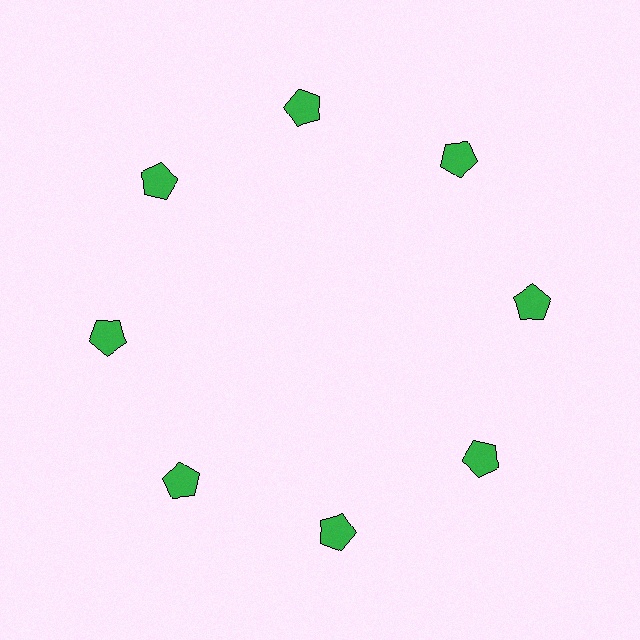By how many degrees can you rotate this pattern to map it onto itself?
The pattern maps onto itself every 45 degrees of rotation.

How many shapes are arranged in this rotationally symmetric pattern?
There are 8 shapes, arranged in 8 groups of 1.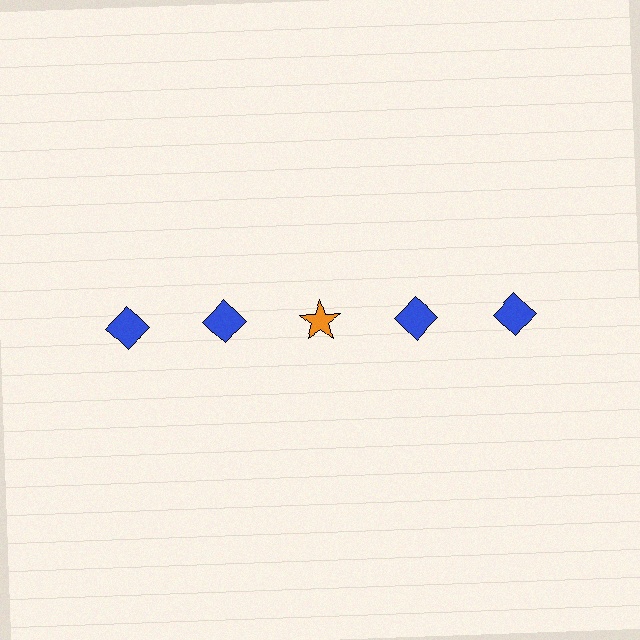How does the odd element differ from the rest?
It differs in both color (orange instead of blue) and shape (star instead of diamond).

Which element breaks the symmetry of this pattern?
The orange star in the top row, center column breaks the symmetry. All other shapes are blue diamonds.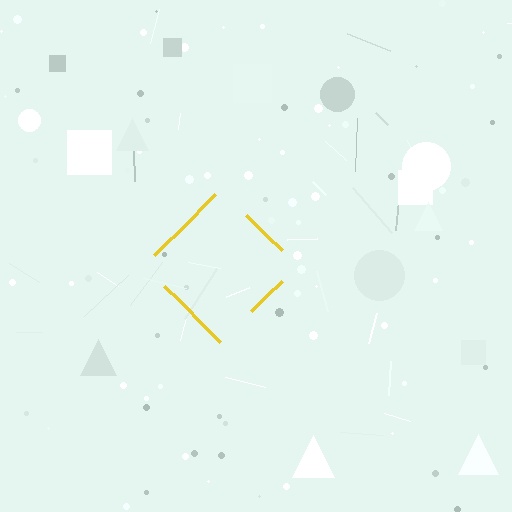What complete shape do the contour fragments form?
The contour fragments form a diamond.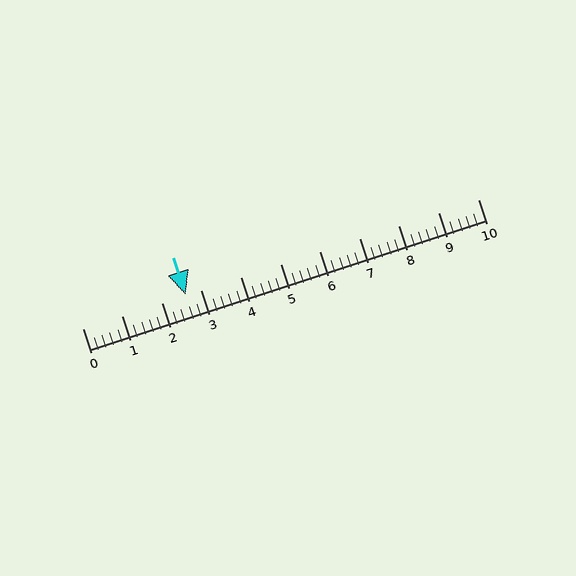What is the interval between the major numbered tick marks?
The major tick marks are spaced 1 units apart.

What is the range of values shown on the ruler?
The ruler shows values from 0 to 10.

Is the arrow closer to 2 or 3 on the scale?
The arrow is closer to 3.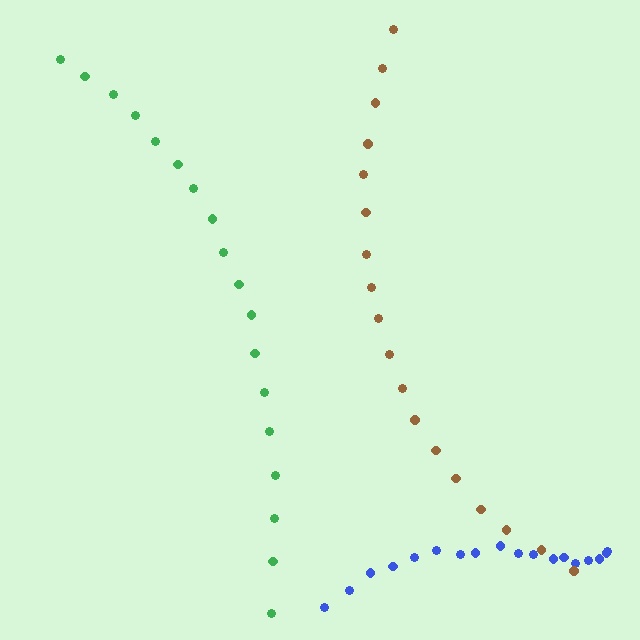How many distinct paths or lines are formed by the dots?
There are 3 distinct paths.